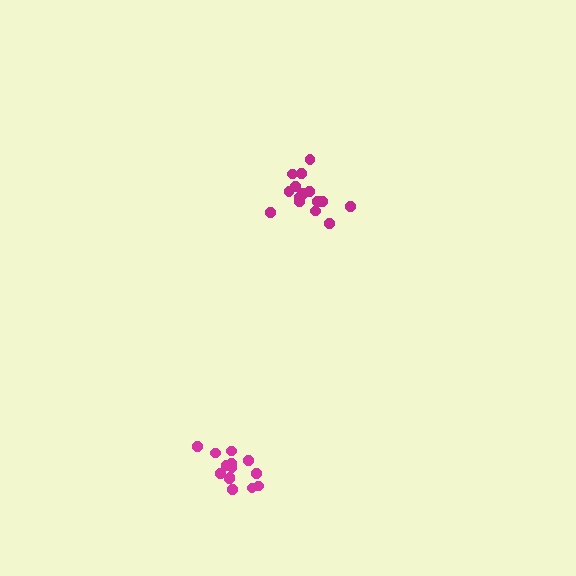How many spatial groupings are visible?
There are 2 spatial groupings.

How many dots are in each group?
Group 1: 15 dots, Group 2: 14 dots (29 total).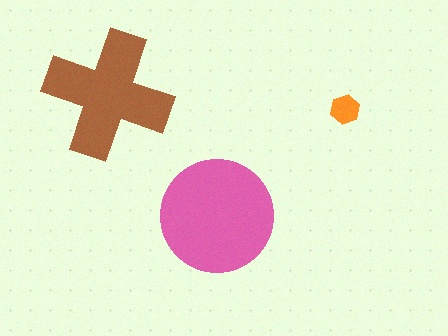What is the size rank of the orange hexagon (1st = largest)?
3rd.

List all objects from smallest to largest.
The orange hexagon, the brown cross, the pink circle.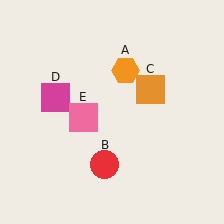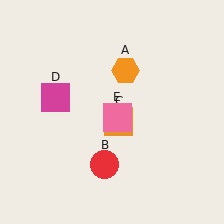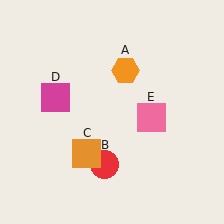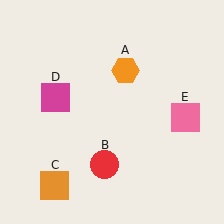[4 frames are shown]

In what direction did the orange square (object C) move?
The orange square (object C) moved down and to the left.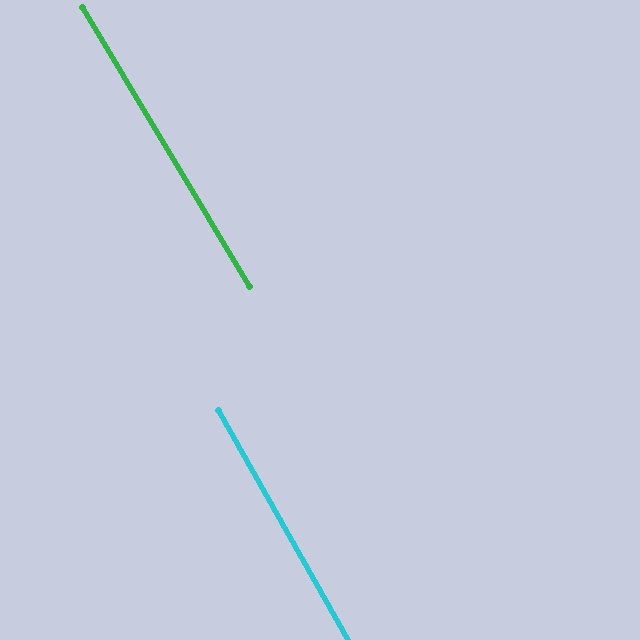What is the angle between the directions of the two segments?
Approximately 1 degree.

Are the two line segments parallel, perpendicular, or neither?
Parallel — their directions differ by only 1.4°.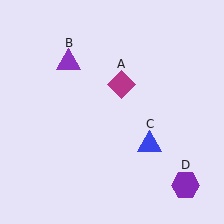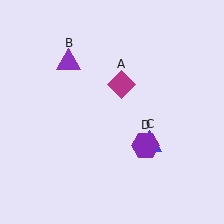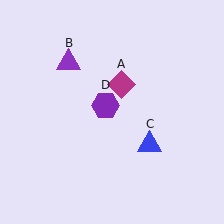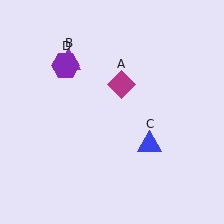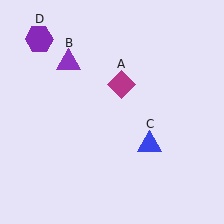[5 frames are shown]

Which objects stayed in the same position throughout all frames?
Magenta diamond (object A) and purple triangle (object B) and blue triangle (object C) remained stationary.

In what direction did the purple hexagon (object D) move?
The purple hexagon (object D) moved up and to the left.